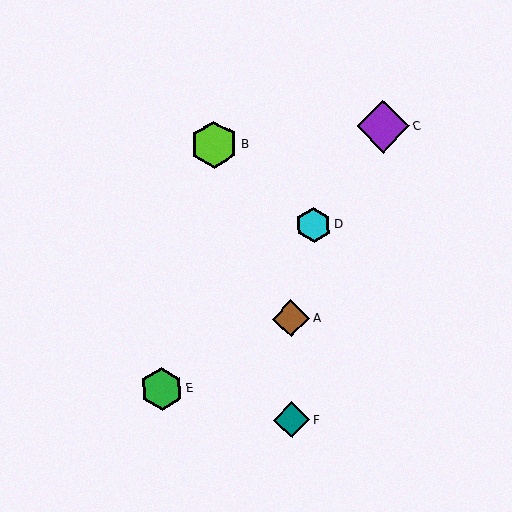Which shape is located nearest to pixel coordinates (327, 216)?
The cyan hexagon (labeled D) at (314, 225) is nearest to that location.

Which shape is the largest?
The purple diamond (labeled C) is the largest.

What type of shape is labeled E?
Shape E is a green hexagon.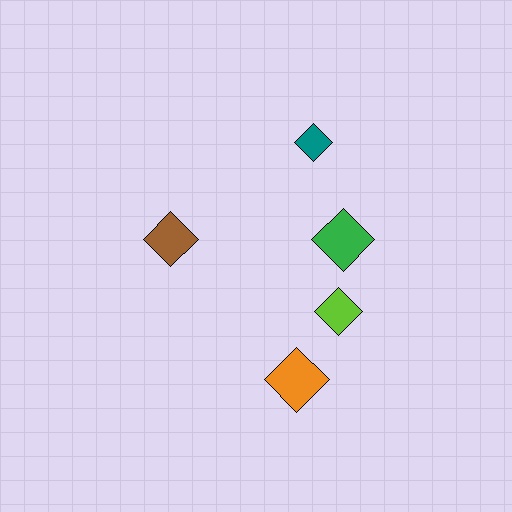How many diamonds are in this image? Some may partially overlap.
There are 5 diamonds.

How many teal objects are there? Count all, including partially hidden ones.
There is 1 teal object.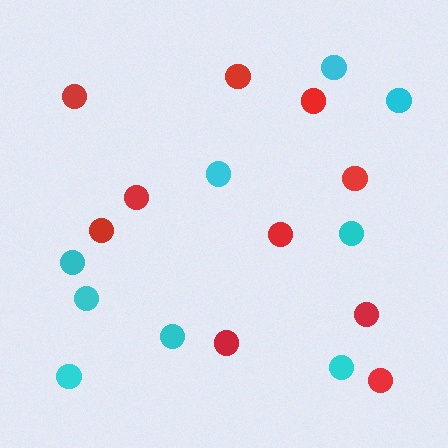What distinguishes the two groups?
There are 2 groups: one group of red circles (10) and one group of cyan circles (9).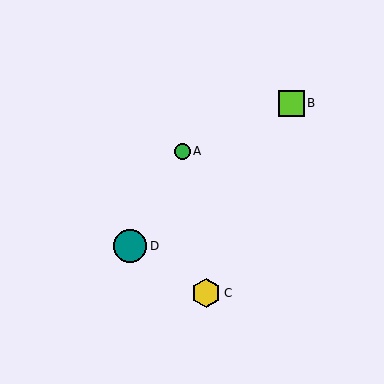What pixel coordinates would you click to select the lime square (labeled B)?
Click at (291, 103) to select the lime square B.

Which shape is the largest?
The teal circle (labeled D) is the largest.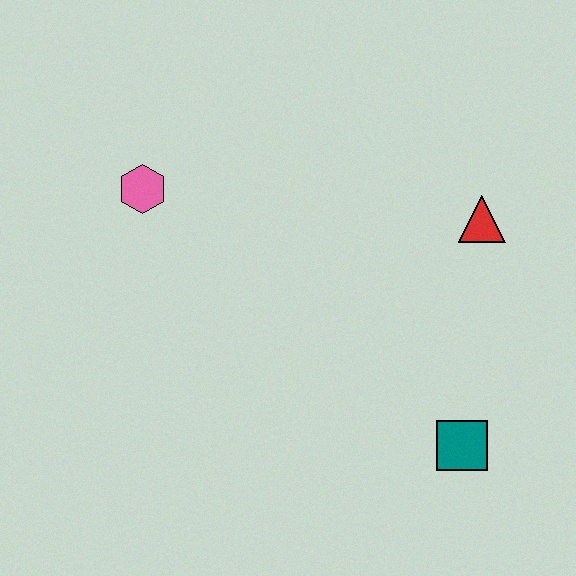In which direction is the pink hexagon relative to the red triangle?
The pink hexagon is to the left of the red triangle.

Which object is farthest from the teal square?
The pink hexagon is farthest from the teal square.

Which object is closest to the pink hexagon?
The red triangle is closest to the pink hexagon.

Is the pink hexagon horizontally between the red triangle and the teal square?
No